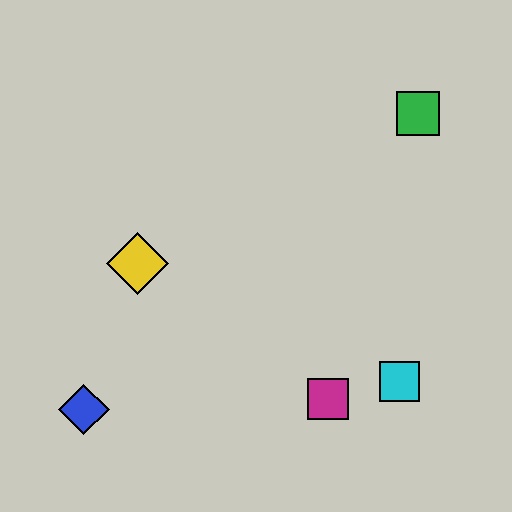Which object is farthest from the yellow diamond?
The green square is farthest from the yellow diamond.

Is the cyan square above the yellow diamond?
No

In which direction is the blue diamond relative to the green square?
The blue diamond is to the left of the green square.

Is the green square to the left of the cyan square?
No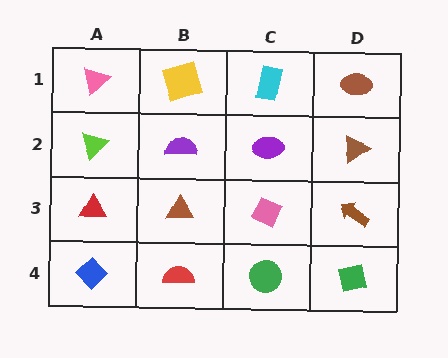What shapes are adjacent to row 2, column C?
A cyan rectangle (row 1, column C), a pink diamond (row 3, column C), a purple semicircle (row 2, column B), a brown triangle (row 2, column D).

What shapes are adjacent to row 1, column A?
A lime triangle (row 2, column A), a yellow square (row 1, column B).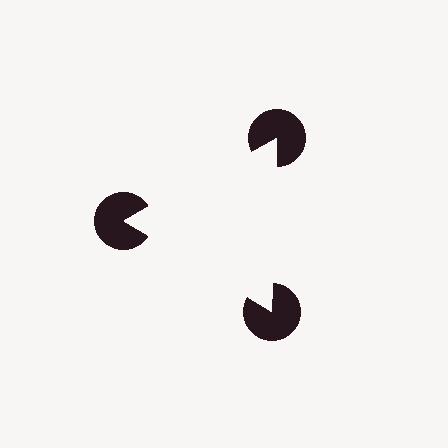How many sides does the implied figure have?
3 sides.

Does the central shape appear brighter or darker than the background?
It typically appears slightly brighter than the background, even though no actual brightness change is drawn.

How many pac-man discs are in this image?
There are 3 — one at each vertex of the illusory triangle.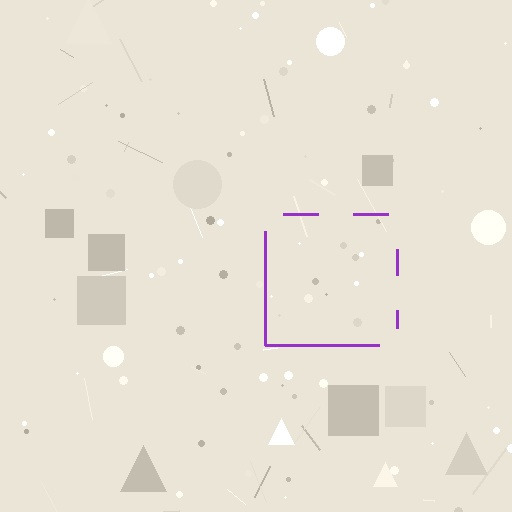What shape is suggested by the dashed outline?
The dashed outline suggests a square.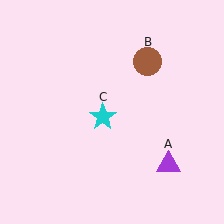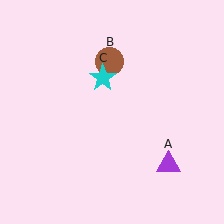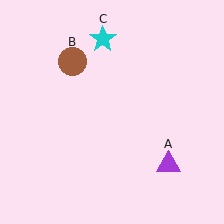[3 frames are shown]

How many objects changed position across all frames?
2 objects changed position: brown circle (object B), cyan star (object C).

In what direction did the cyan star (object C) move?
The cyan star (object C) moved up.